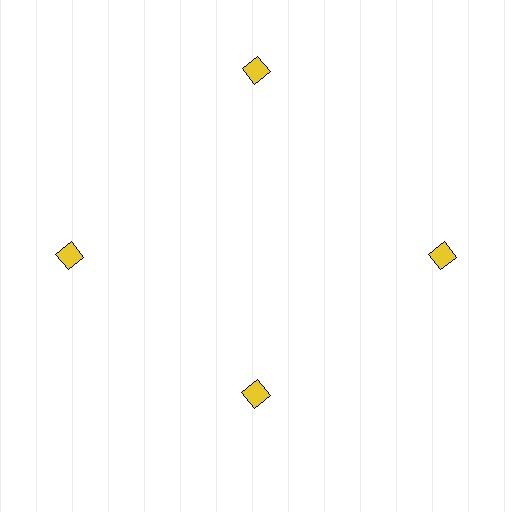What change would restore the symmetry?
The symmetry would be restored by moving it outward, back onto the ring so that all 4 diamonds sit at equal angles and equal distance from the center.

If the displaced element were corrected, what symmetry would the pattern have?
It would have 4-fold rotational symmetry — the pattern would map onto itself every 90 degrees.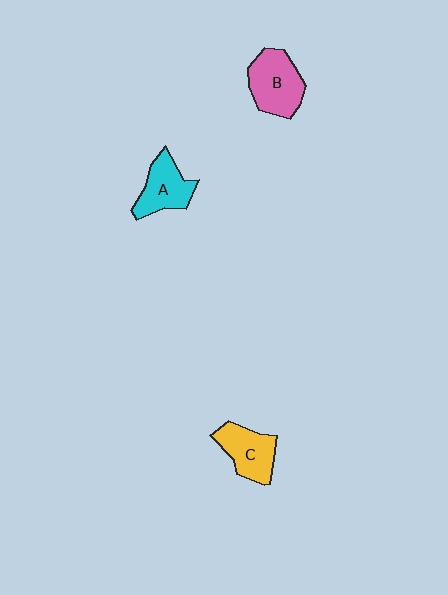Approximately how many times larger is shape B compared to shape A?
Approximately 1.2 times.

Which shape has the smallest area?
Shape A (cyan).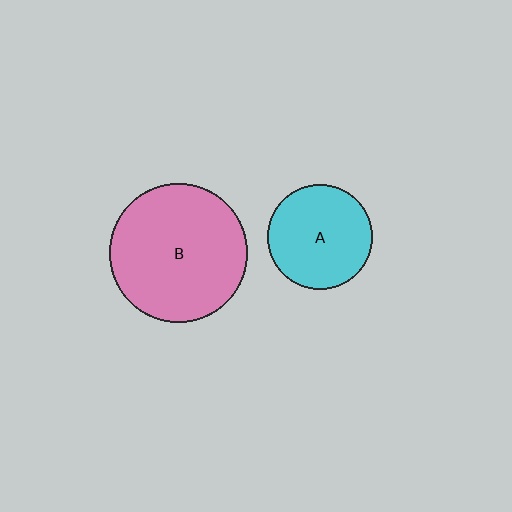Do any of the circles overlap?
No, none of the circles overlap.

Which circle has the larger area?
Circle B (pink).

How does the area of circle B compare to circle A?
Approximately 1.7 times.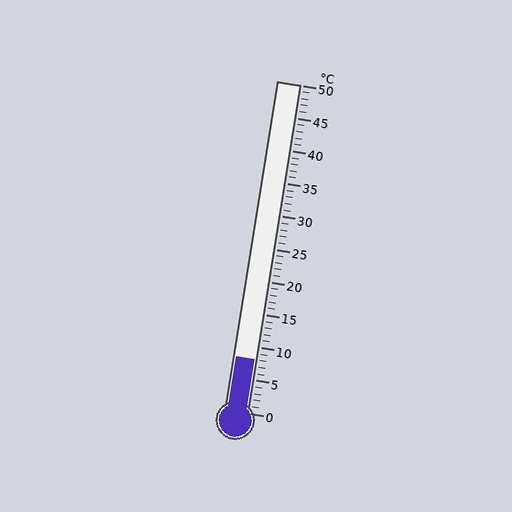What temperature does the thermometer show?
The thermometer shows approximately 8°C.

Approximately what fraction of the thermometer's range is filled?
The thermometer is filled to approximately 15% of its range.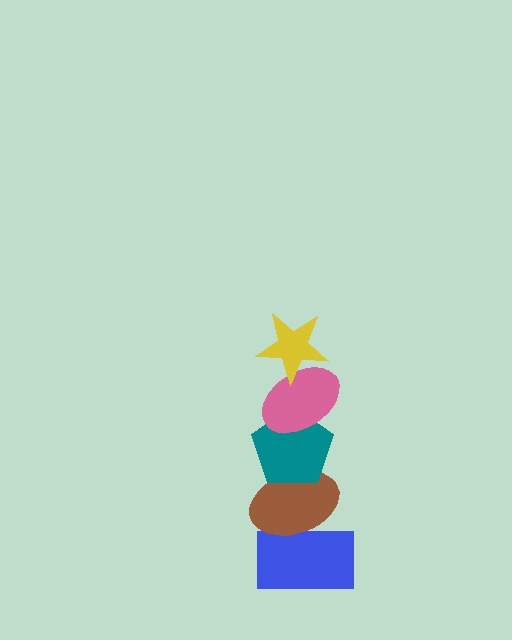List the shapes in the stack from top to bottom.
From top to bottom: the yellow star, the pink ellipse, the teal pentagon, the brown ellipse, the blue rectangle.